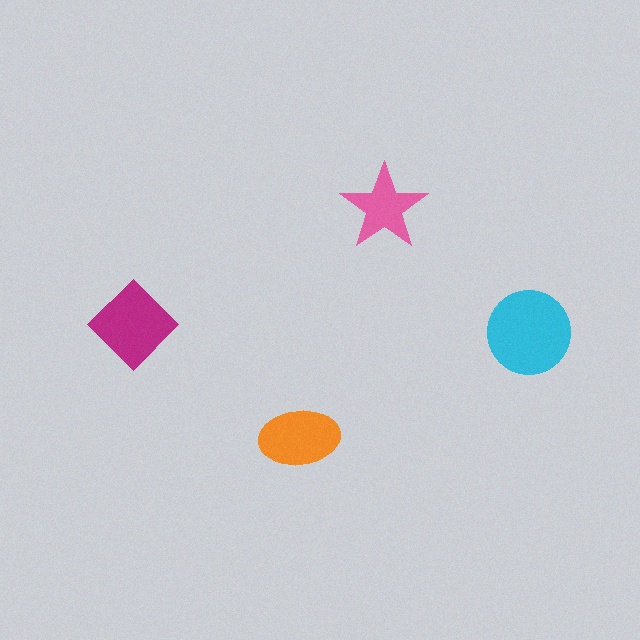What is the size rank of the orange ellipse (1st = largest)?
3rd.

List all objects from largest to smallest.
The cyan circle, the magenta diamond, the orange ellipse, the pink star.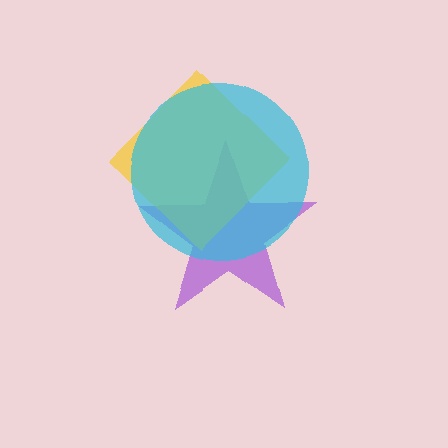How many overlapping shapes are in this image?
There are 3 overlapping shapes in the image.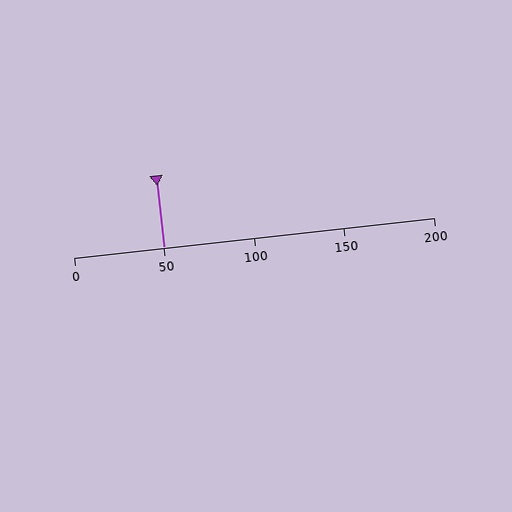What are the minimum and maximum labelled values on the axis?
The axis runs from 0 to 200.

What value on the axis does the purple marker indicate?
The marker indicates approximately 50.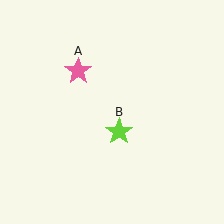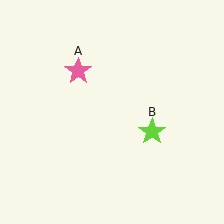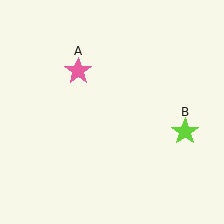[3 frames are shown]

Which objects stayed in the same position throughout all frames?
Pink star (object A) remained stationary.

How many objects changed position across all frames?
1 object changed position: lime star (object B).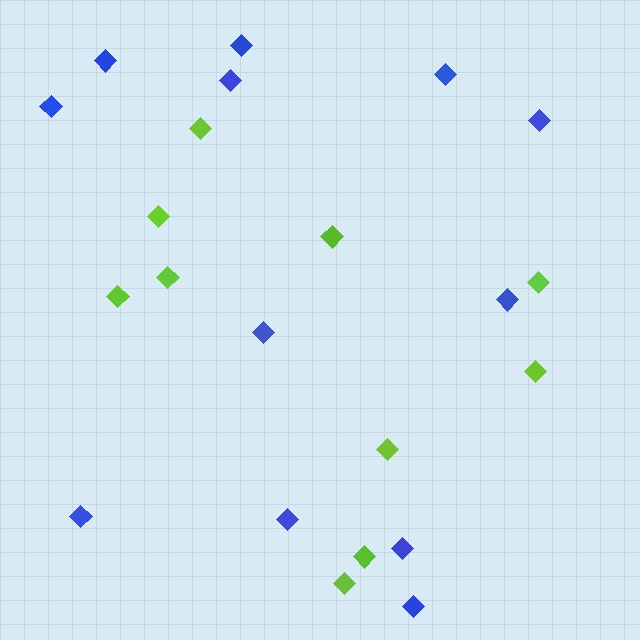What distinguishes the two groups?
There are 2 groups: one group of blue diamonds (12) and one group of lime diamonds (10).